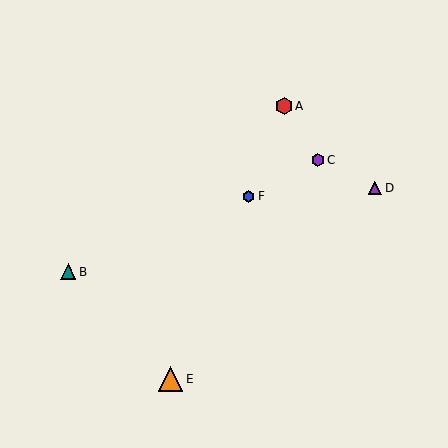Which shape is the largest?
The orange triangle (labeled E) is the largest.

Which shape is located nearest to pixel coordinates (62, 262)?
The teal triangle (labeled B) at (68, 272) is nearest to that location.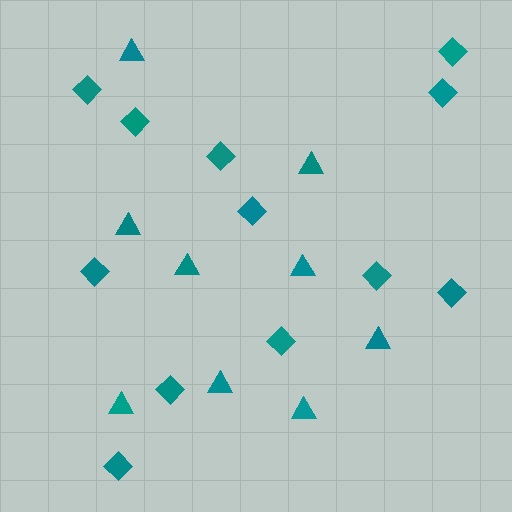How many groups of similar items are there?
There are 2 groups: one group of triangles (9) and one group of diamonds (12).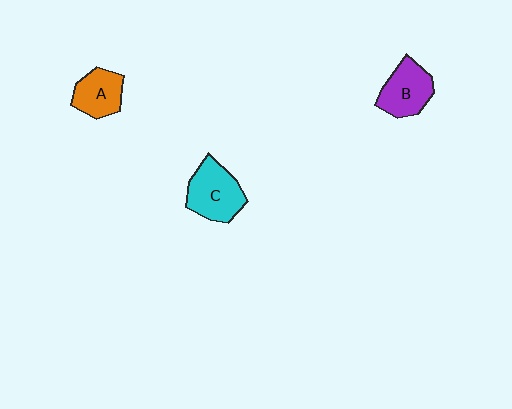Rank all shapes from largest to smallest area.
From largest to smallest: C (cyan), B (purple), A (orange).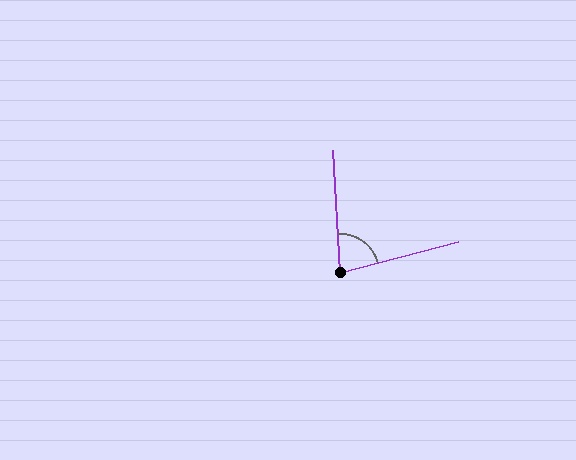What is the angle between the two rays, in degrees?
Approximately 78 degrees.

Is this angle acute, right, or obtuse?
It is acute.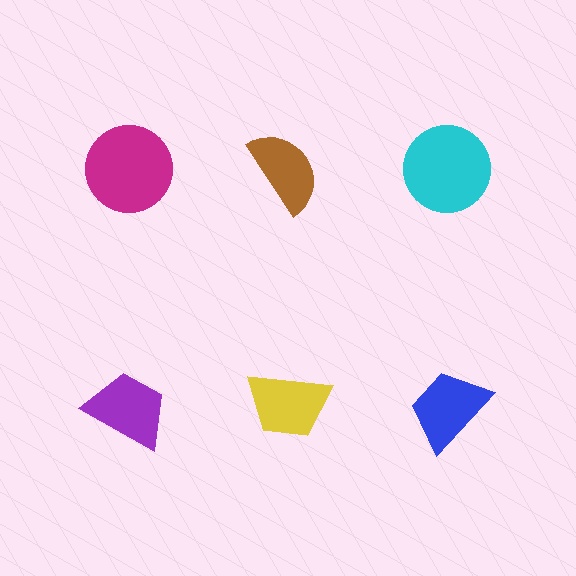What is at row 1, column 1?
A magenta circle.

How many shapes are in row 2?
3 shapes.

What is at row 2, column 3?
A blue trapezoid.